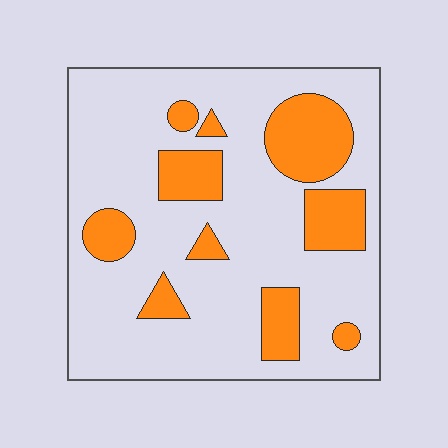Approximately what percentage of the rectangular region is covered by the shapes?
Approximately 25%.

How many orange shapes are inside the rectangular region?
10.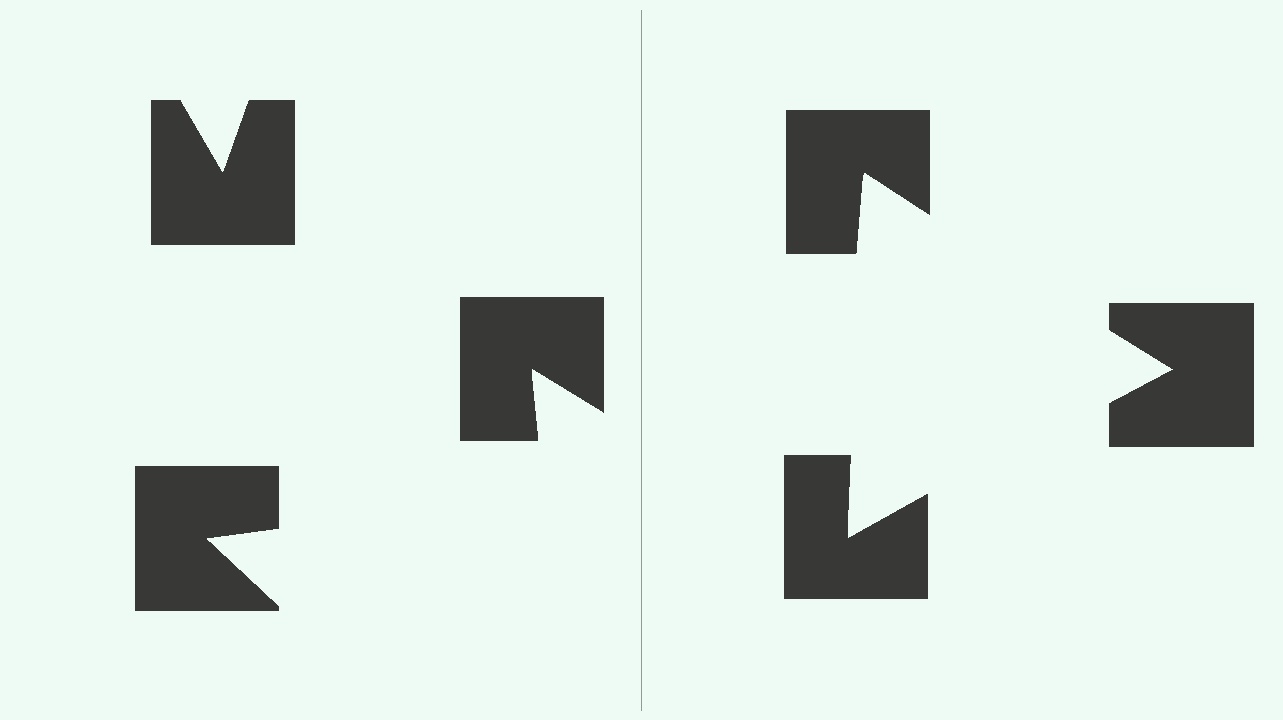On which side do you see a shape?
An illusory triangle appears on the right side. On the left side the wedge cuts are rotated, so no coherent shape forms.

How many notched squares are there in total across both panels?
6 — 3 on each side.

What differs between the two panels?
The notched squares are positioned identically on both sides; only the wedge orientations differ. On the right they align to a triangle; on the left they are misaligned.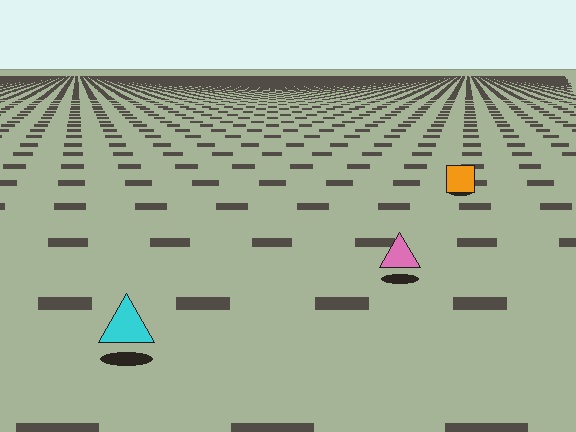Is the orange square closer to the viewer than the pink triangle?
No. The pink triangle is closer — you can tell from the texture gradient: the ground texture is coarser near it.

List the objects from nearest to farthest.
From nearest to farthest: the cyan triangle, the pink triangle, the orange square.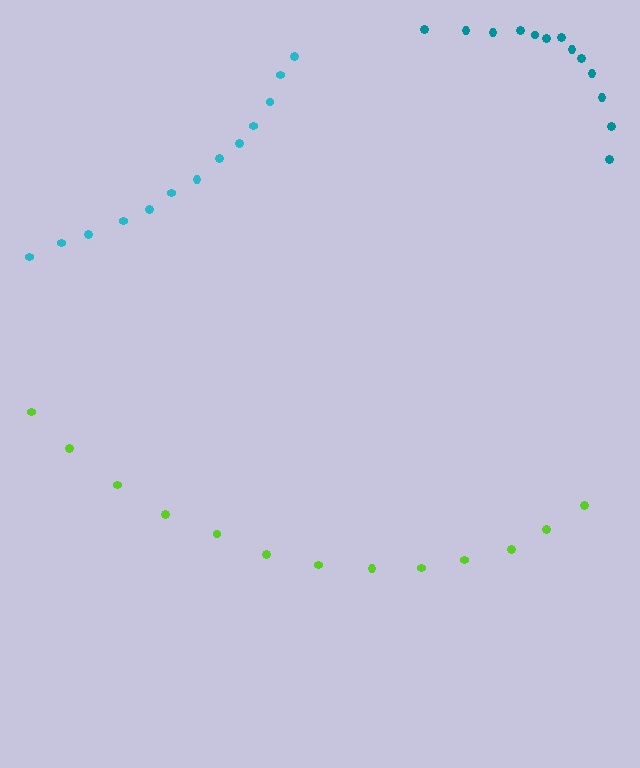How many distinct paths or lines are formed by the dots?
There are 3 distinct paths.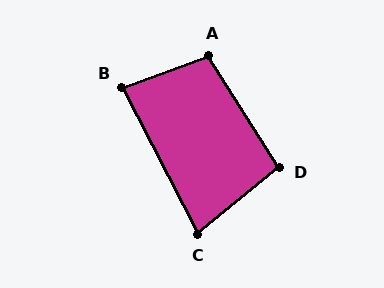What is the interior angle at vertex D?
Approximately 97 degrees (obtuse).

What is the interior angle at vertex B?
Approximately 83 degrees (acute).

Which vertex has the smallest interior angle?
C, at approximately 78 degrees.